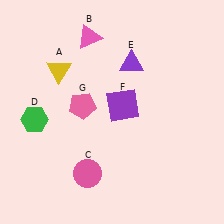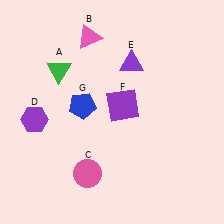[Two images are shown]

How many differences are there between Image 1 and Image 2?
There are 3 differences between the two images.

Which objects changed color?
A changed from yellow to green. D changed from green to purple. G changed from pink to blue.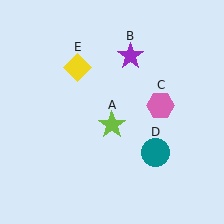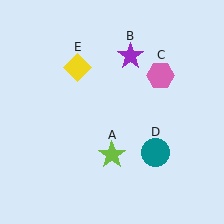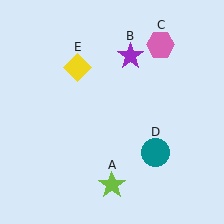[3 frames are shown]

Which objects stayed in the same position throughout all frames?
Purple star (object B) and teal circle (object D) and yellow diamond (object E) remained stationary.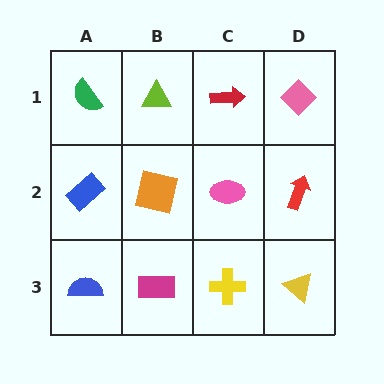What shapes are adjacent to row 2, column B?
A lime triangle (row 1, column B), a magenta rectangle (row 3, column B), a blue rectangle (row 2, column A), a pink ellipse (row 2, column C).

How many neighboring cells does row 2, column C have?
4.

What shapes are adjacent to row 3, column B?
An orange square (row 2, column B), a blue semicircle (row 3, column A), a yellow cross (row 3, column C).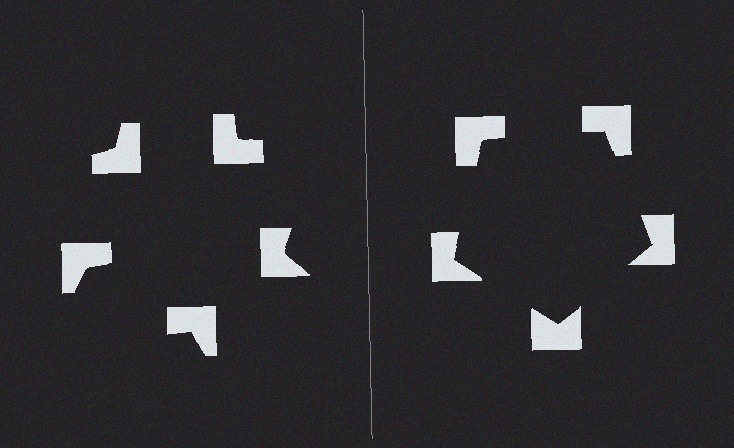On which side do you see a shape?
An illusory pentagon appears on the right side. On the left side the wedge cuts are rotated, so no coherent shape forms.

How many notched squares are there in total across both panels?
10 — 5 on each side.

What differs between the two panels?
The notched squares are positioned identically on both sides; only the wedge orientations differ. On the right they align to a pentagon; on the left they are misaligned.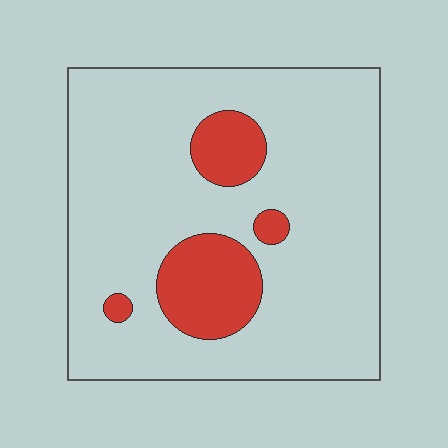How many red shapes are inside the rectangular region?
4.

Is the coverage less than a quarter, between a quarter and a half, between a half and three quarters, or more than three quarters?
Less than a quarter.